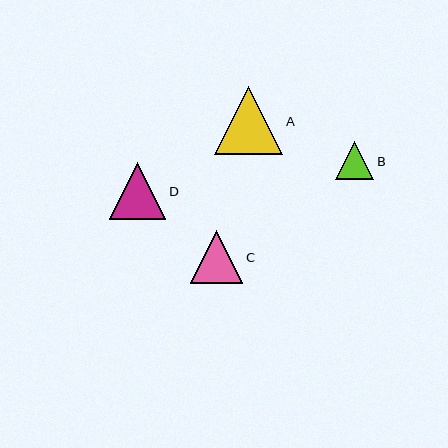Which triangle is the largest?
Triangle A is the largest with a size of approximately 68 pixels.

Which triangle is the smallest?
Triangle B is the smallest with a size of approximately 38 pixels.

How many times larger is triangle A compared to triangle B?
Triangle A is approximately 1.8 times the size of triangle B.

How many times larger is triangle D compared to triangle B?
Triangle D is approximately 1.5 times the size of triangle B.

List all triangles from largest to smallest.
From largest to smallest: A, D, C, B.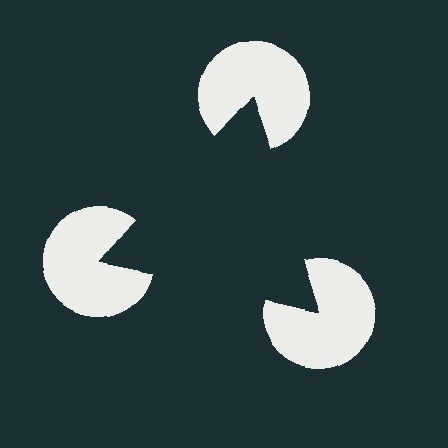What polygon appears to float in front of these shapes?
An illusory triangle — its edges are inferred from the aligned wedge cuts in the pac-man discs, not physically drawn.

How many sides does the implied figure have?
3 sides.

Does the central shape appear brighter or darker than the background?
It typically appears slightly darker than the background, even though no actual brightness change is drawn.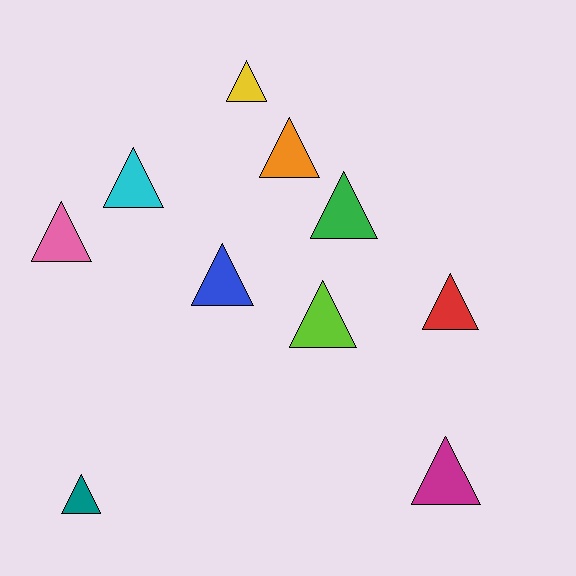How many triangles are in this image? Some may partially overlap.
There are 10 triangles.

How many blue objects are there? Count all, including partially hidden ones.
There is 1 blue object.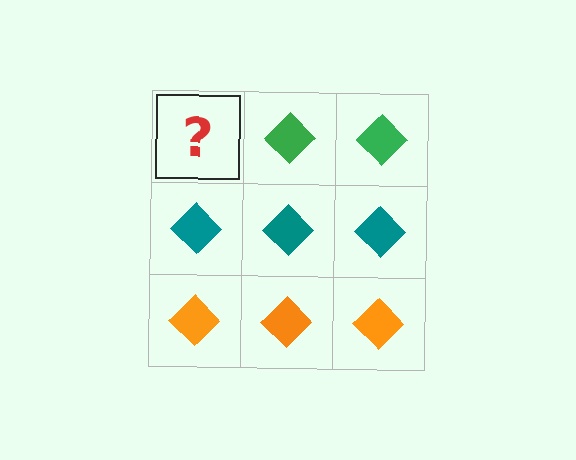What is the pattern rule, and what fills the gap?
The rule is that each row has a consistent color. The gap should be filled with a green diamond.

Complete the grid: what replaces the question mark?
The question mark should be replaced with a green diamond.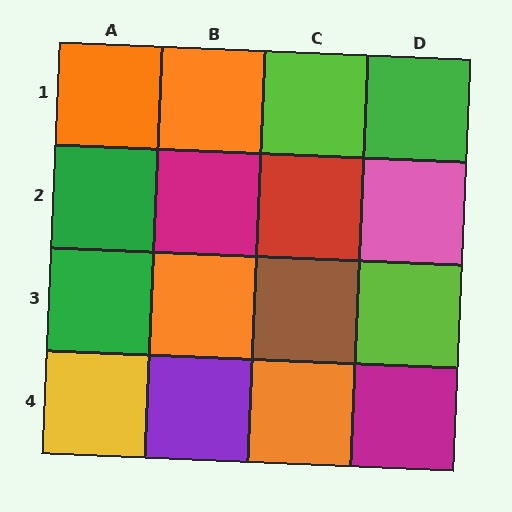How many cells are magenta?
2 cells are magenta.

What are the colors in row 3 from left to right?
Green, orange, brown, lime.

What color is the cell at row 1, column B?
Orange.